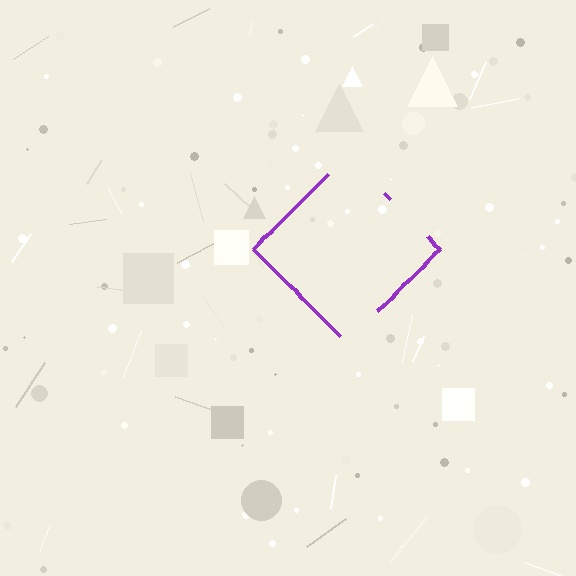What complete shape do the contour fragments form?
The contour fragments form a diamond.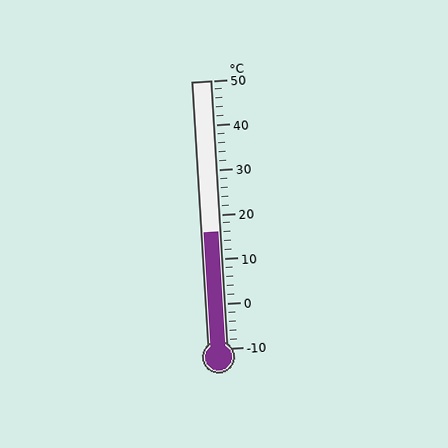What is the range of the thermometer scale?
The thermometer scale ranges from -10°C to 50°C.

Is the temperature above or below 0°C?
The temperature is above 0°C.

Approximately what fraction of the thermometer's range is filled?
The thermometer is filled to approximately 45% of its range.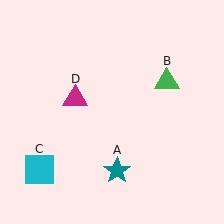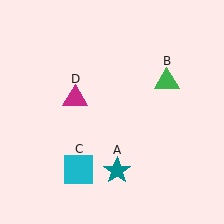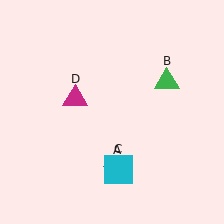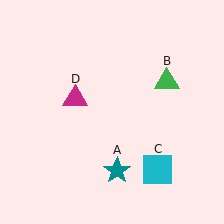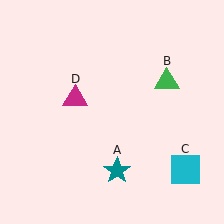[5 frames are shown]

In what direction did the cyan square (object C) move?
The cyan square (object C) moved right.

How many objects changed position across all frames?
1 object changed position: cyan square (object C).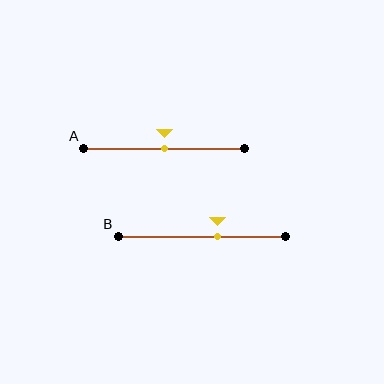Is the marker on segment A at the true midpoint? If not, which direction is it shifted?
Yes, the marker on segment A is at the true midpoint.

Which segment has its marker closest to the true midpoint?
Segment A has its marker closest to the true midpoint.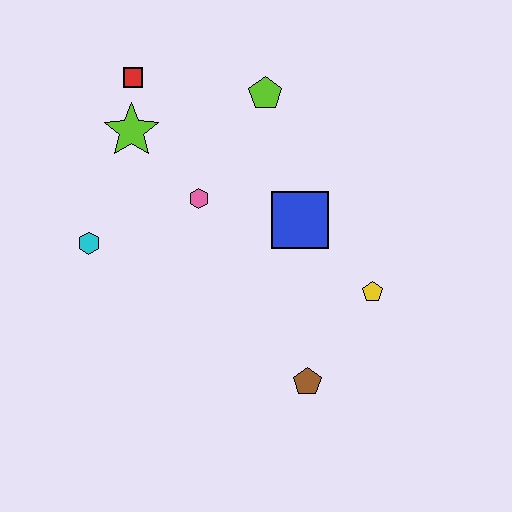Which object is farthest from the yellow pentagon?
The red square is farthest from the yellow pentagon.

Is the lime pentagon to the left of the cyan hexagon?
No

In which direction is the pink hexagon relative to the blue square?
The pink hexagon is to the left of the blue square.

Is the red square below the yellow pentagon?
No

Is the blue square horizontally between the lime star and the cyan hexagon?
No